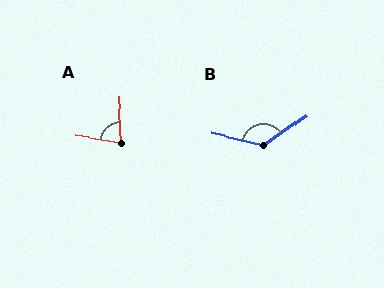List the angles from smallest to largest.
A (78°), B (133°).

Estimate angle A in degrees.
Approximately 78 degrees.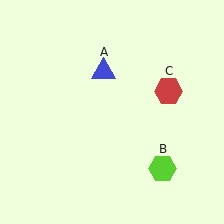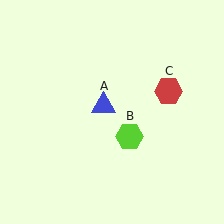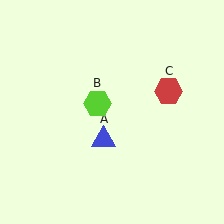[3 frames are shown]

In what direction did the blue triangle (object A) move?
The blue triangle (object A) moved down.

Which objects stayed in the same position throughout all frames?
Red hexagon (object C) remained stationary.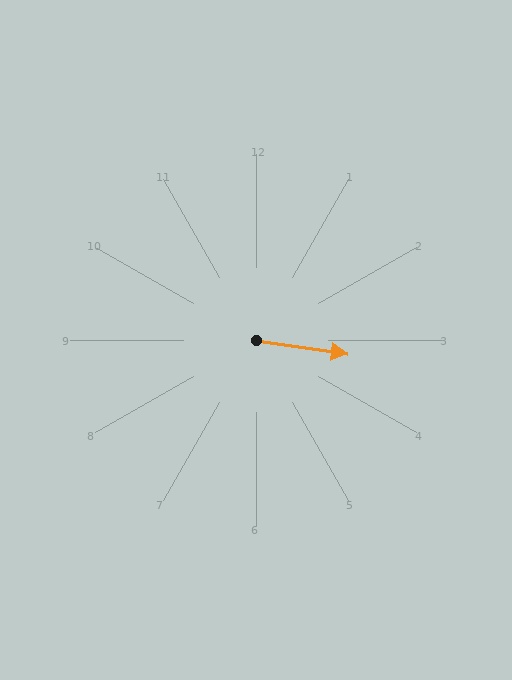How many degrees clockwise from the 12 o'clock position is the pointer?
Approximately 98 degrees.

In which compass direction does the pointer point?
East.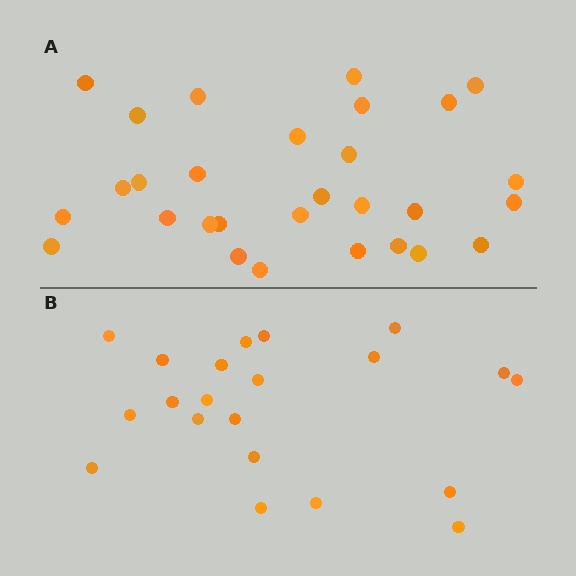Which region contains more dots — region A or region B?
Region A (the top region) has more dots.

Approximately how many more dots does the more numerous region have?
Region A has roughly 8 or so more dots than region B.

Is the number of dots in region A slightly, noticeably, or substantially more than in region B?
Region A has noticeably more, but not dramatically so. The ratio is roughly 1.4 to 1.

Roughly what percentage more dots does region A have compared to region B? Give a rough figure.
About 40% more.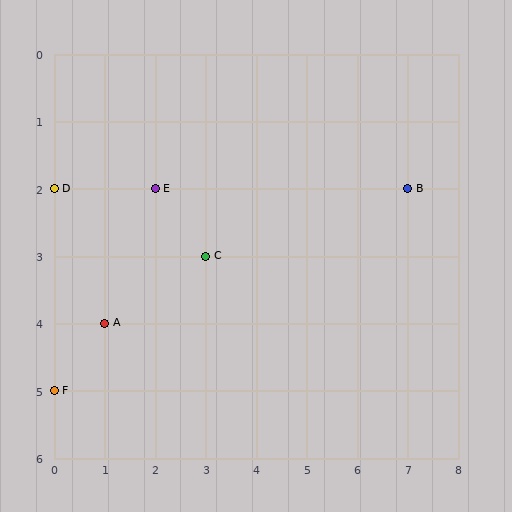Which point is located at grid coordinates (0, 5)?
Point F is at (0, 5).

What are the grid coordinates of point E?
Point E is at grid coordinates (2, 2).